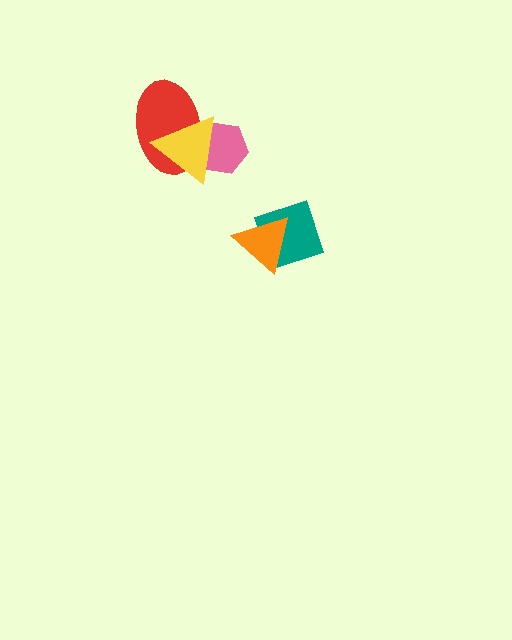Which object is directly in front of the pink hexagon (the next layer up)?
The red ellipse is directly in front of the pink hexagon.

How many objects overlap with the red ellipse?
2 objects overlap with the red ellipse.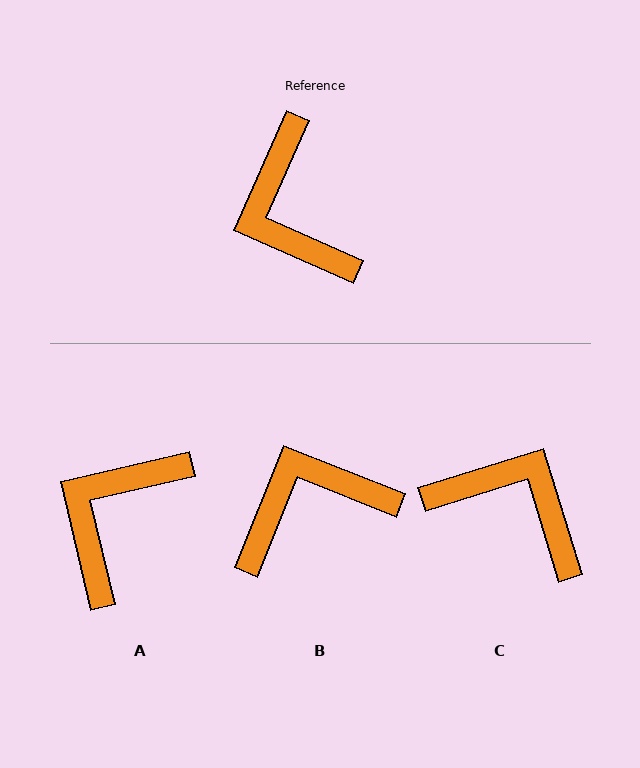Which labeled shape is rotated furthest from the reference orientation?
C, about 139 degrees away.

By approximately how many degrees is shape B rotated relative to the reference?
Approximately 88 degrees clockwise.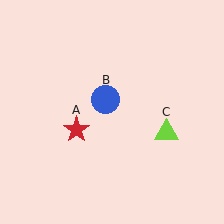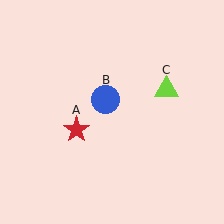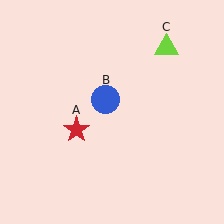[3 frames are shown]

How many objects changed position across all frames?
1 object changed position: lime triangle (object C).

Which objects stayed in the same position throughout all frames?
Red star (object A) and blue circle (object B) remained stationary.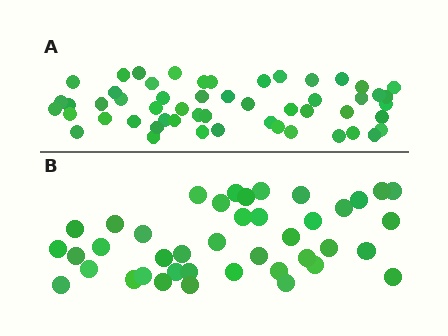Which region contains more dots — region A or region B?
Region A (the top region) has more dots.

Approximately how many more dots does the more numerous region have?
Region A has roughly 12 or so more dots than region B.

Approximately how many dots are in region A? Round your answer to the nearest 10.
About 50 dots. (The exact count is 53, which rounds to 50.)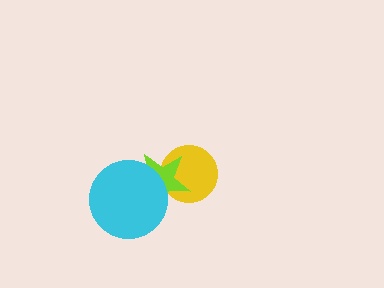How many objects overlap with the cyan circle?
1 object overlaps with the cyan circle.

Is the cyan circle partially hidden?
No, no other shape covers it.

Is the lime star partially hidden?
Yes, it is partially covered by another shape.